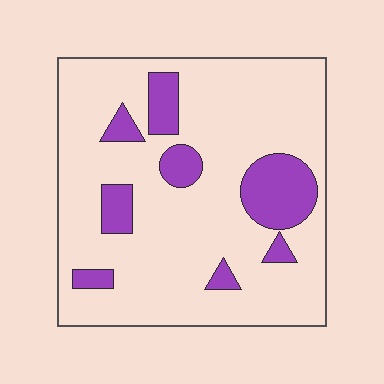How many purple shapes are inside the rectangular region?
8.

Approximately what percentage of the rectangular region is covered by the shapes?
Approximately 20%.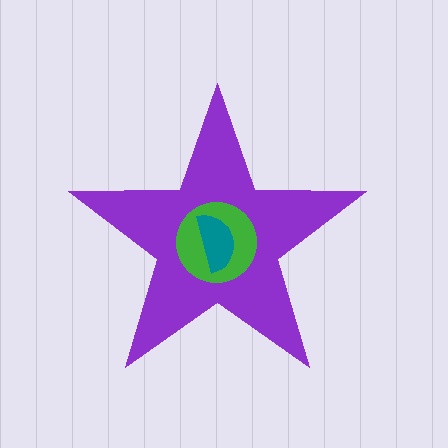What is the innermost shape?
The teal semicircle.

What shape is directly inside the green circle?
The teal semicircle.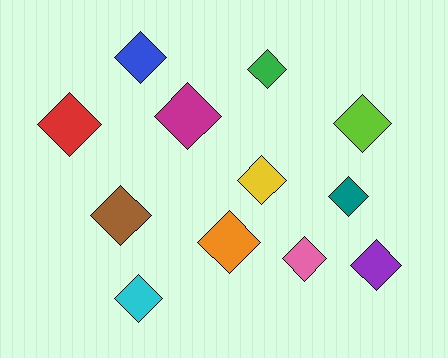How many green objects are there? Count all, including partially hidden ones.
There is 1 green object.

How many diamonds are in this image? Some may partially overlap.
There are 12 diamonds.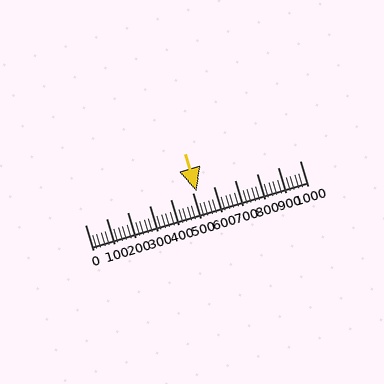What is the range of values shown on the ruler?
The ruler shows values from 0 to 1000.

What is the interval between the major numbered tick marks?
The major tick marks are spaced 100 units apart.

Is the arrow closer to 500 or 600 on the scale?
The arrow is closer to 500.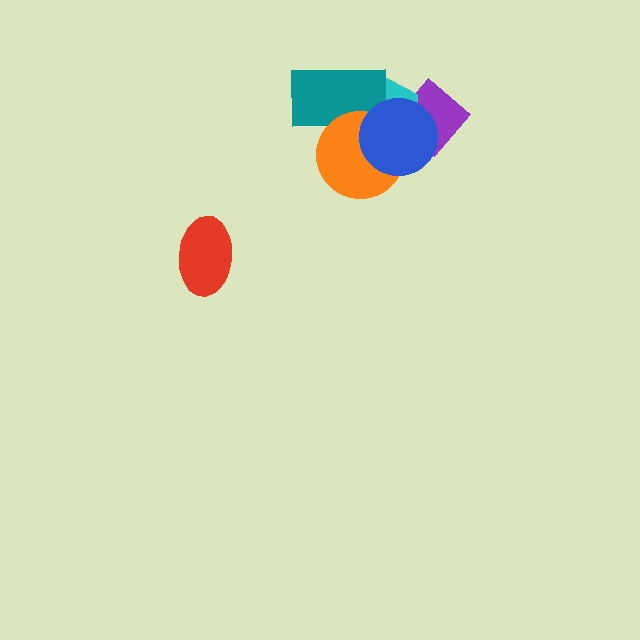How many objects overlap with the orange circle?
3 objects overlap with the orange circle.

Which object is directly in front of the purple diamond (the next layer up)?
The cyan hexagon is directly in front of the purple diamond.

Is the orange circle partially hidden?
Yes, it is partially covered by another shape.